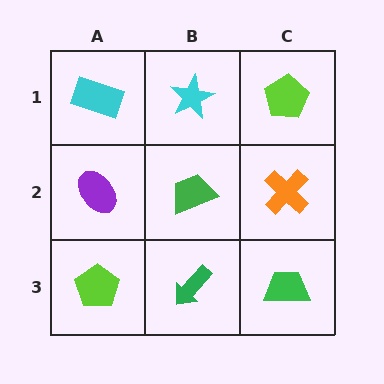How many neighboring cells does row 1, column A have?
2.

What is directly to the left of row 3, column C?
A green arrow.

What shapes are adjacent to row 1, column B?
A green trapezoid (row 2, column B), a cyan rectangle (row 1, column A), a lime pentagon (row 1, column C).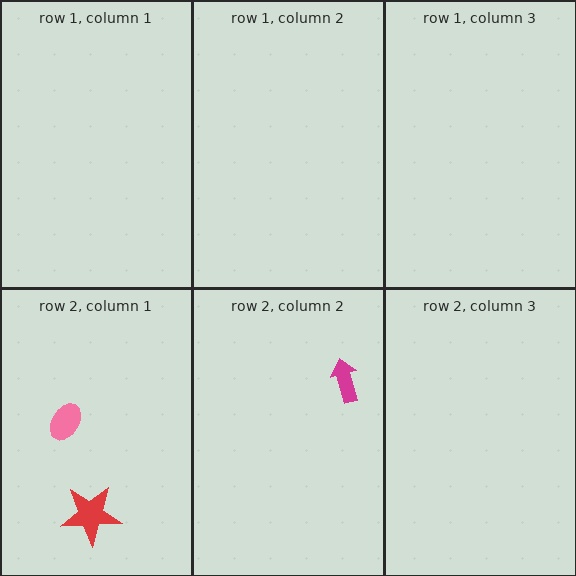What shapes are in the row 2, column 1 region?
The red star, the pink ellipse.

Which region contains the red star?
The row 2, column 1 region.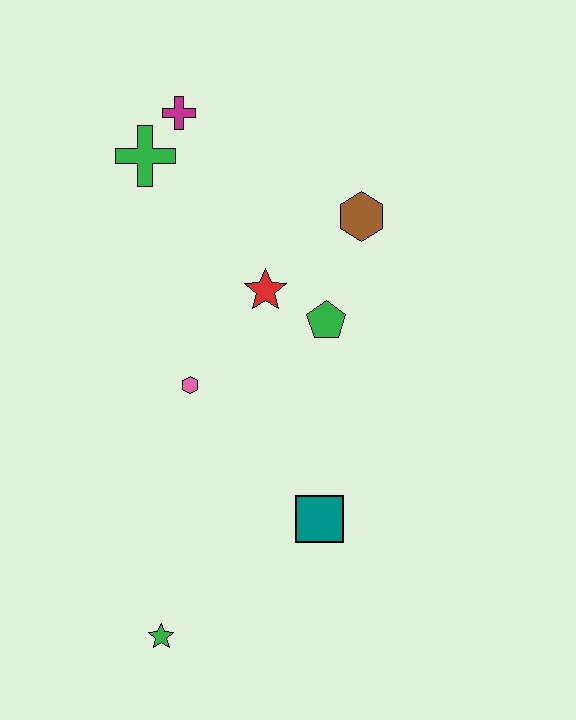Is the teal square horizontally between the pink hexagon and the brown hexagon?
Yes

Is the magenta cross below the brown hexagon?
No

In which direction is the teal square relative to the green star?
The teal square is to the right of the green star.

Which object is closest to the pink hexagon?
The red star is closest to the pink hexagon.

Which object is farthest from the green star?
The magenta cross is farthest from the green star.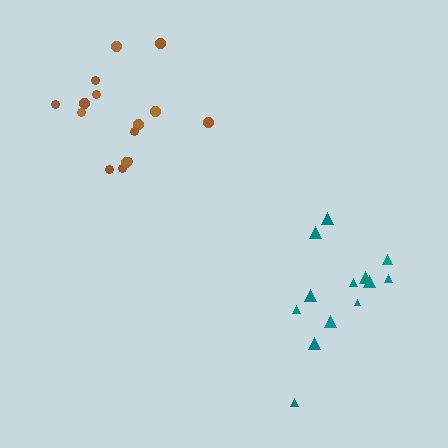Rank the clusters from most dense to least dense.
brown, teal.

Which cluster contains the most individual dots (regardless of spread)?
Brown (15).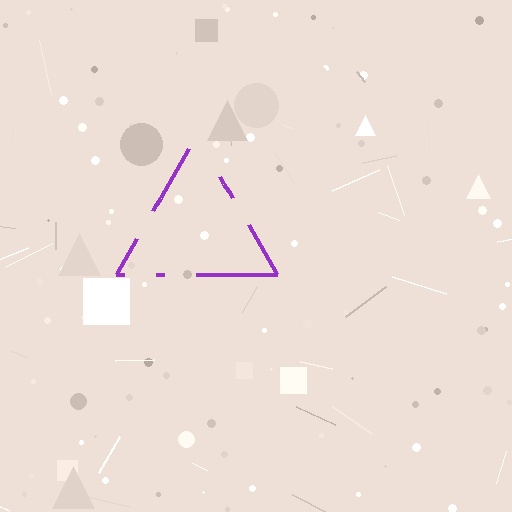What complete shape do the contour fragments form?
The contour fragments form a triangle.